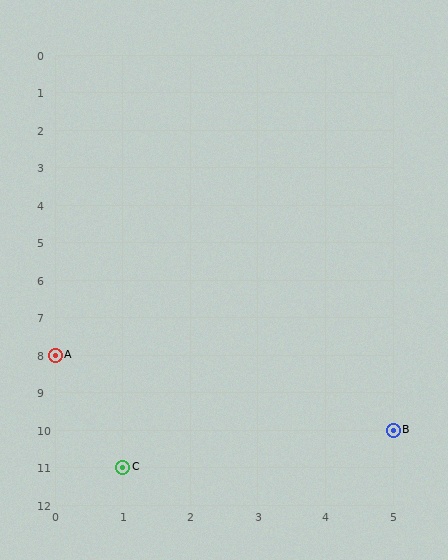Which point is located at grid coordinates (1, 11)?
Point C is at (1, 11).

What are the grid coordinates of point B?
Point B is at grid coordinates (5, 10).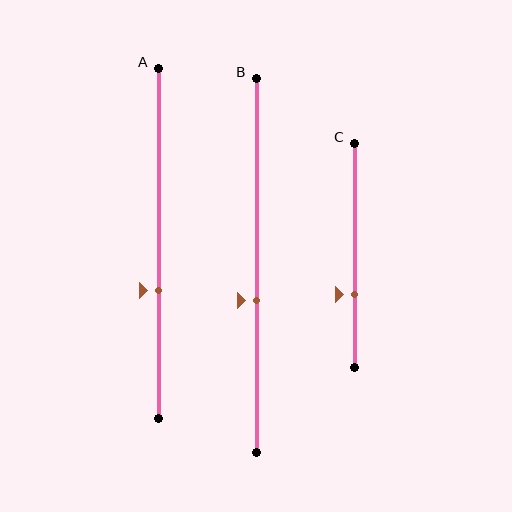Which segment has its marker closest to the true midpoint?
Segment B has its marker closest to the true midpoint.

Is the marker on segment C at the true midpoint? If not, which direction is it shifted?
No, the marker on segment C is shifted downward by about 17% of the segment length.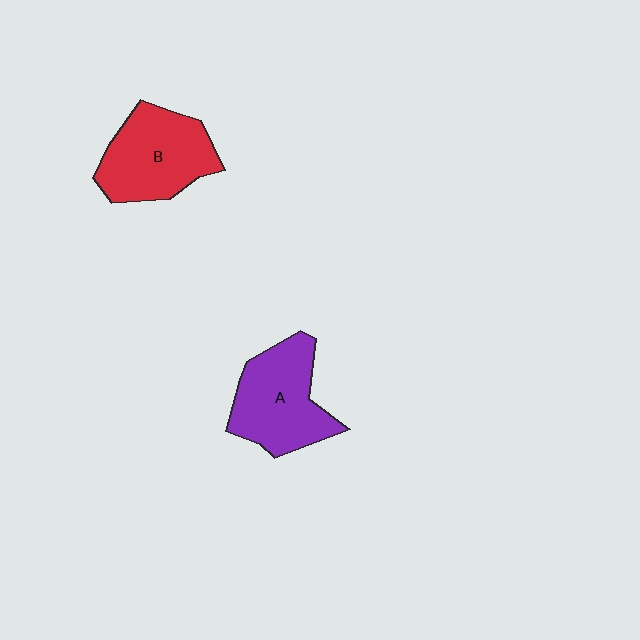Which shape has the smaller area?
Shape A (purple).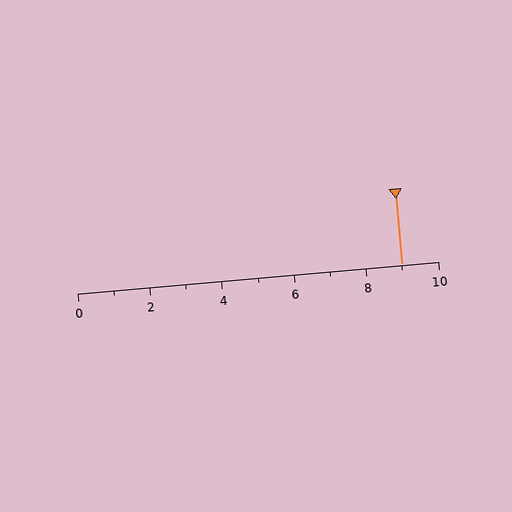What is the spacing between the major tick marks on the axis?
The major ticks are spaced 2 apart.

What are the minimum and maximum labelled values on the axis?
The axis runs from 0 to 10.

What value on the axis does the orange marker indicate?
The marker indicates approximately 9.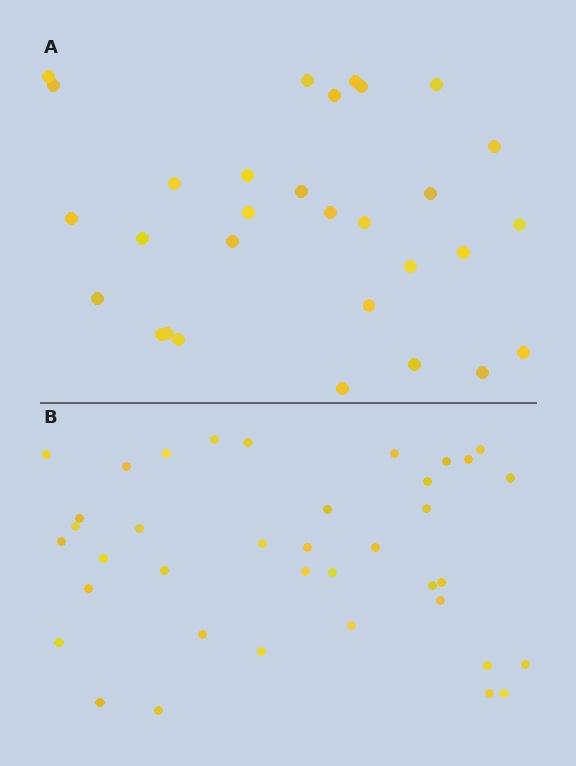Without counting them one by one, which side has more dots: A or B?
Region B (the bottom region) has more dots.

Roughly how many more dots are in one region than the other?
Region B has roughly 8 or so more dots than region A.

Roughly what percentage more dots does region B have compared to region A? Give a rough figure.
About 25% more.